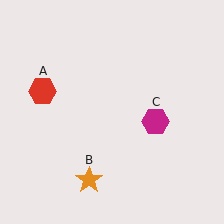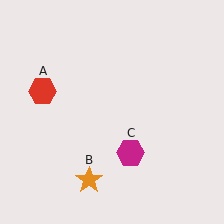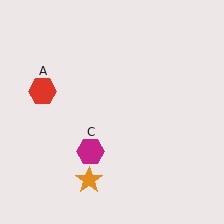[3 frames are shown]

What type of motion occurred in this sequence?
The magenta hexagon (object C) rotated clockwise around the center of the scene.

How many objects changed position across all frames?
1 object changed position: magenta hexagon (object C).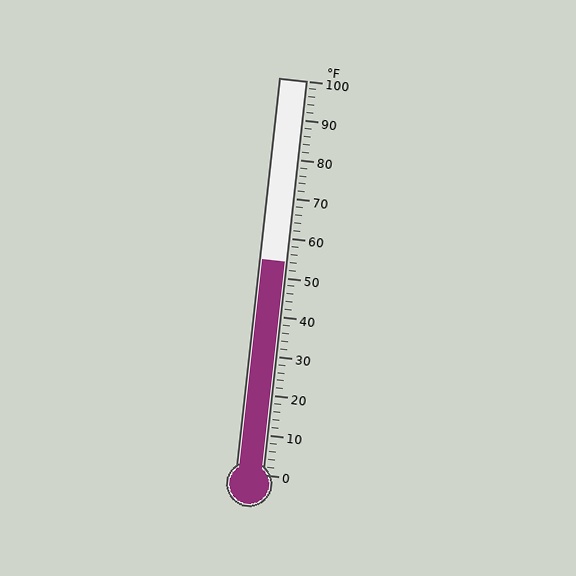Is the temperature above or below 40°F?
The temperature is above 40°F.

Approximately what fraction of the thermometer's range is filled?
The thermometer is filled to approximately 55% of its range.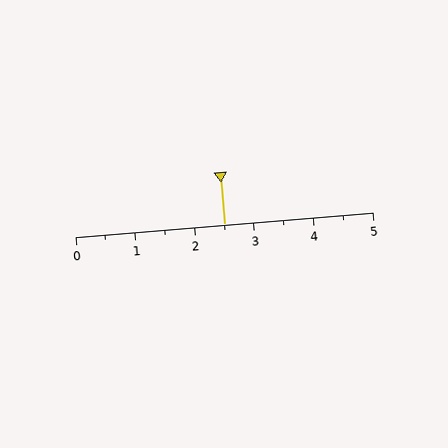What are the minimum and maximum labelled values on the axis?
The axis runs from 0 to 5.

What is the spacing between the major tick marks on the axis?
The major ticks are spaced 1 apart.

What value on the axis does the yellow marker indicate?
The marker indicates approximately 2.5.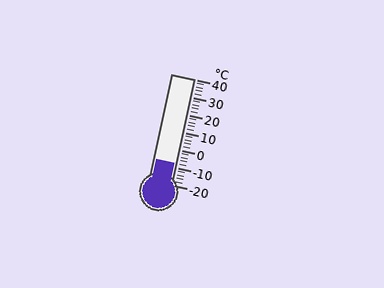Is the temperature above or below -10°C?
The temperature is above -10°C.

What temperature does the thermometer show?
The thermometer shows approximately -8°C.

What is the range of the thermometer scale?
The thermometer scale ranges from -20°C to 40°C.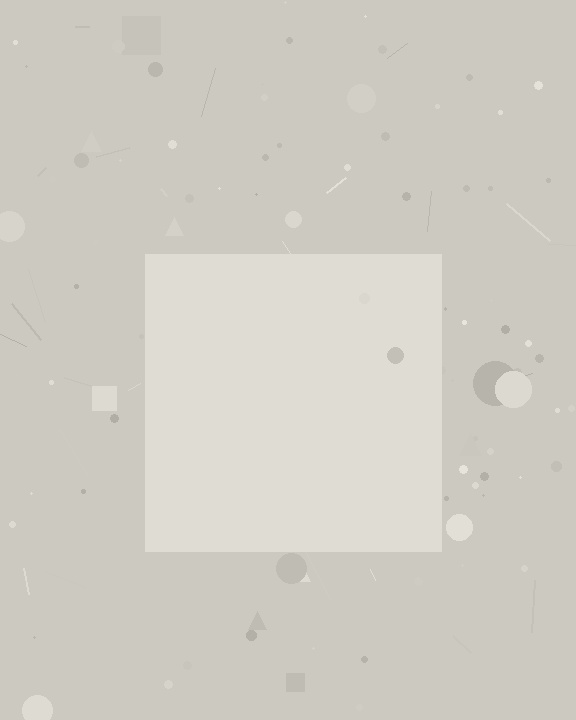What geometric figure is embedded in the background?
A square is embedded in the background.